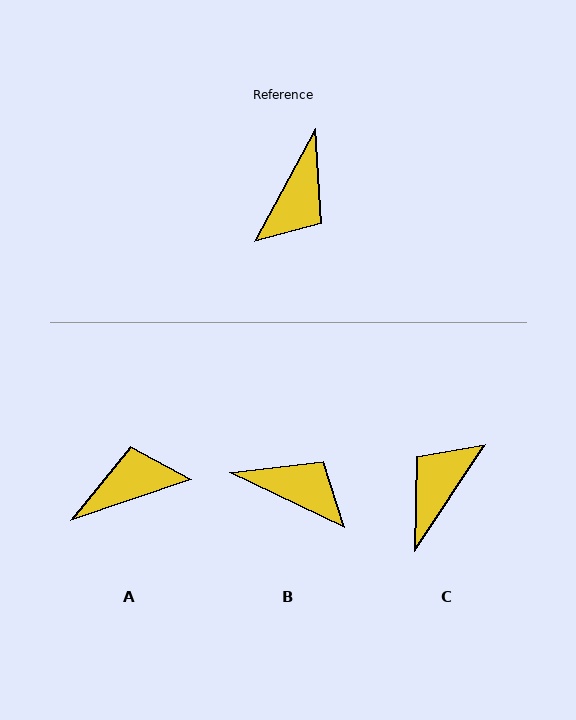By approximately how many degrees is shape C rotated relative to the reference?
Approximately 175 degrees counter-clockwise.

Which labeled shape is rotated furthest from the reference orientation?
C, about 175 degrees away.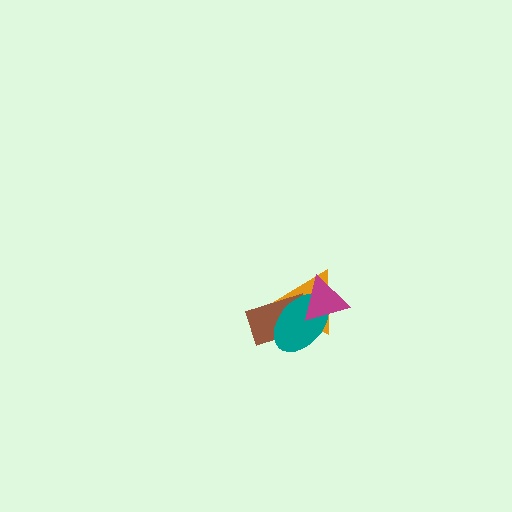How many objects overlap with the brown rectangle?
3 objects overlap with the brown rectangle.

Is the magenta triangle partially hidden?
No, no other shape covers it.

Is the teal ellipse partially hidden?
Yes, it is partially covered by another shape.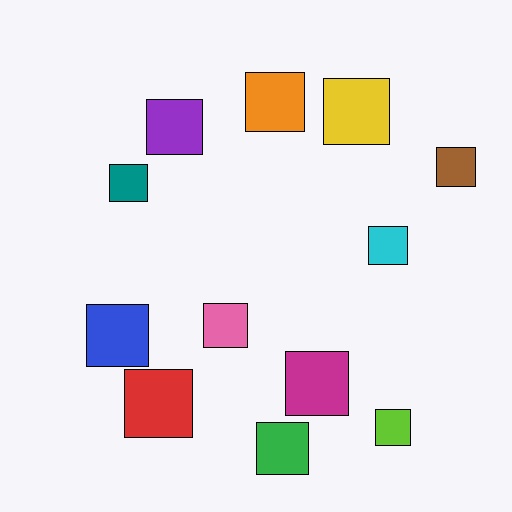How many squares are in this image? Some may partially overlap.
There are 12 squares.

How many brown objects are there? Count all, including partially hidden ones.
There is 1 brown object.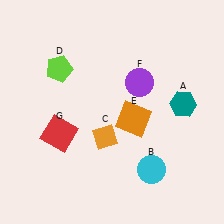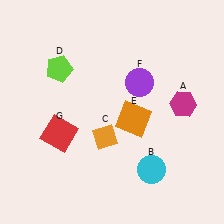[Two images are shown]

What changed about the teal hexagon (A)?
In Image 1, A is teal. In Image 2, it changed to magenta.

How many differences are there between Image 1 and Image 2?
There is 1 difference between the two images.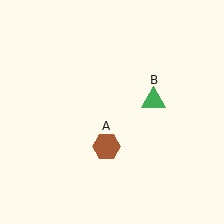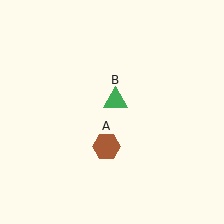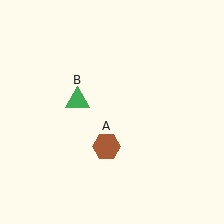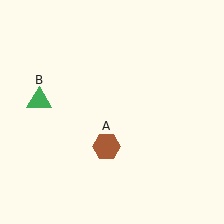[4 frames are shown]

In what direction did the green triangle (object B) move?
The green triangle (object B) moved left.